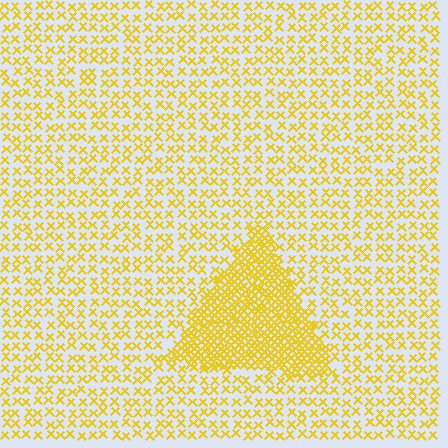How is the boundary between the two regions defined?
The boundary is defined by a change in element density (approximately 2.7x ratio). All elements are the same color, size, and shape.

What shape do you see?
I see a triangle.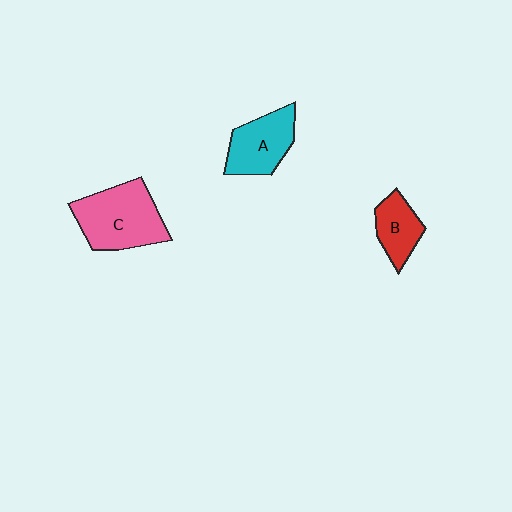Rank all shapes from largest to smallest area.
From largest to smallest: C (pink), A (cyan), B (red).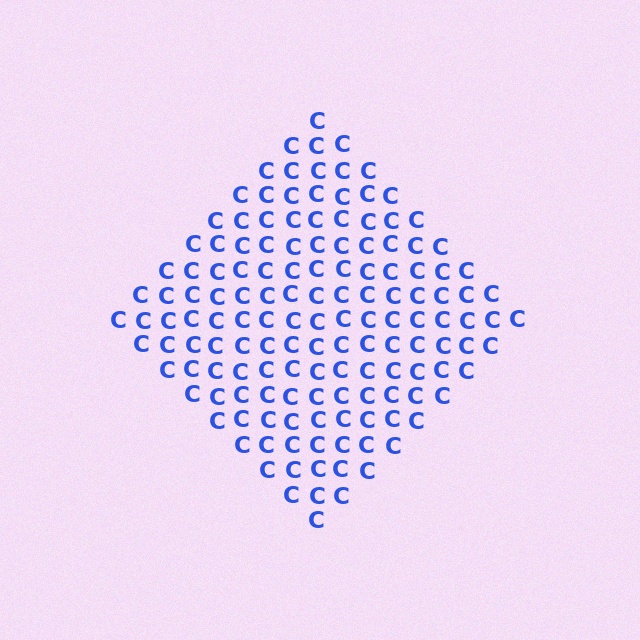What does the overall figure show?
The overall figure shows a diamond.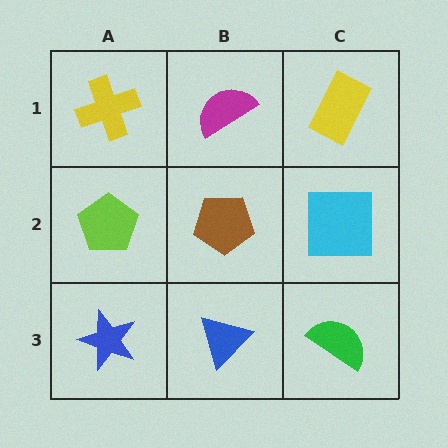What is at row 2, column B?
A brown pentagon.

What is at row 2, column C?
A cyan square.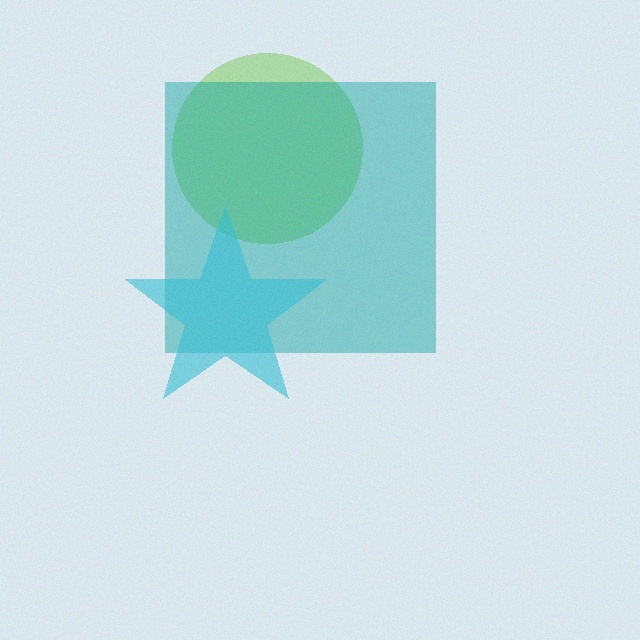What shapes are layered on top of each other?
The layered shapes are: a lime circle, a teal square, a cyan star.